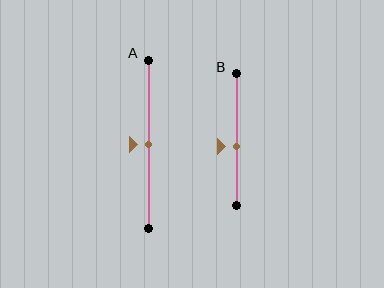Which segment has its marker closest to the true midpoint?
Segment A has its marker closest to the true midpoint.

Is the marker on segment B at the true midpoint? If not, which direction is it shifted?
No, the marker on segment B is shifted downward by about 5% of the segment length.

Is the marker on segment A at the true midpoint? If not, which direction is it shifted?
Yes, the marker on segment A is at the true midpoint.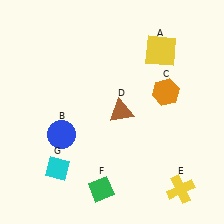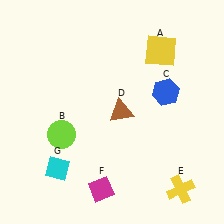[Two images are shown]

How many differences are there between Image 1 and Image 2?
There are 3 differences between the two images.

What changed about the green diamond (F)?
In Image 1, F is green. In Image 2, it changed to magenta.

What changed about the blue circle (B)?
In Image 1, B is blue. In Image 2, it changed to lime.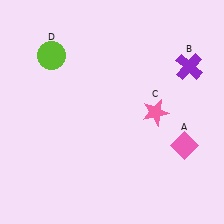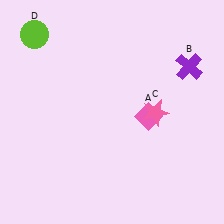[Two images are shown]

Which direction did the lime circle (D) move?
The lime circle (D) moved up.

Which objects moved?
The objects that moved are: the pink diamond (A), the lime circle (D).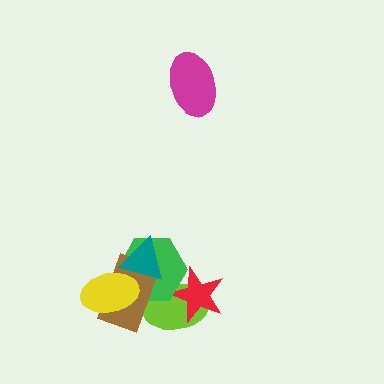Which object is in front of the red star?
The green hexagon is in front of the red star.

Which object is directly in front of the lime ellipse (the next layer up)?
The red star is directly in front of the lime ellipse.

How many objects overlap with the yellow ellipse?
3 objects overlap with the yellow ellipse.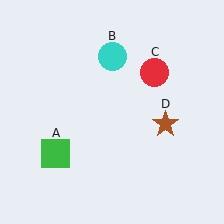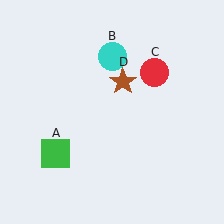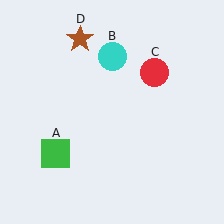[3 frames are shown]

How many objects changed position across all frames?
1 object changed position: brown star (object D).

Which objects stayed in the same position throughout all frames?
Green square (object A) and cyan circle (object B) and red circle (object C) remained stationary.